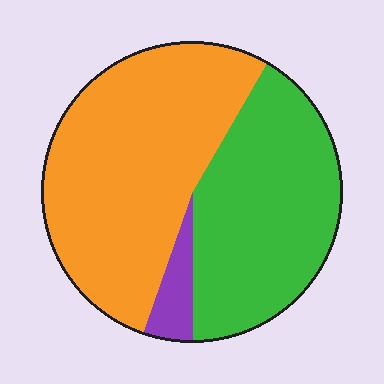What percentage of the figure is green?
Green covers 41% of the figure.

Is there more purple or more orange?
Orange.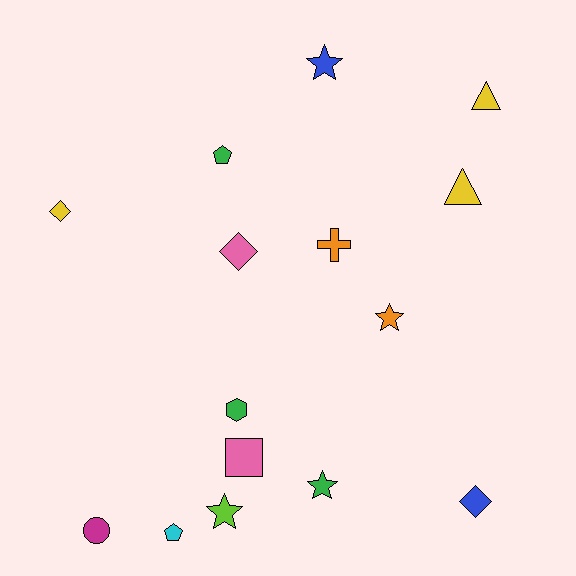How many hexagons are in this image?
There is 1 hexagon.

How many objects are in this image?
There are 15 objects.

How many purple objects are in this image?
There are no purple objects.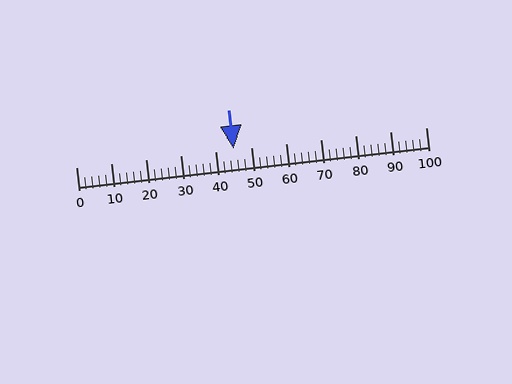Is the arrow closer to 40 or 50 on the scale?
The arrow is closer to 50.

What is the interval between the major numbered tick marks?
The major tick marks are spaced 10 units apart.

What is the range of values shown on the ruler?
The ruler shows values from 0 to 100.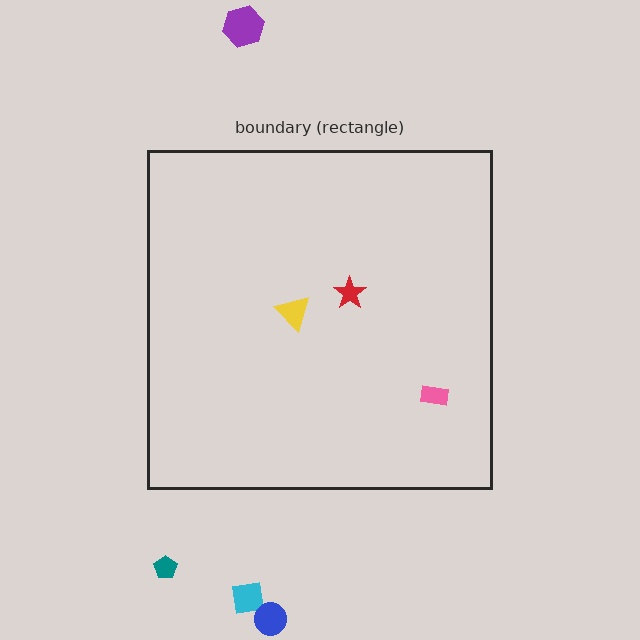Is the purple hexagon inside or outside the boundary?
Outside.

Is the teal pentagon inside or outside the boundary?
Outside.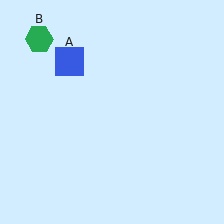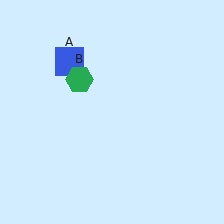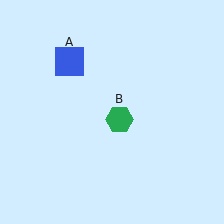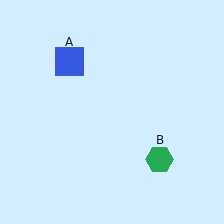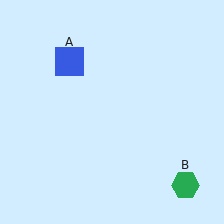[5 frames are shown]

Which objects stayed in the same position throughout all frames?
Blue square (object A) remained stationary.